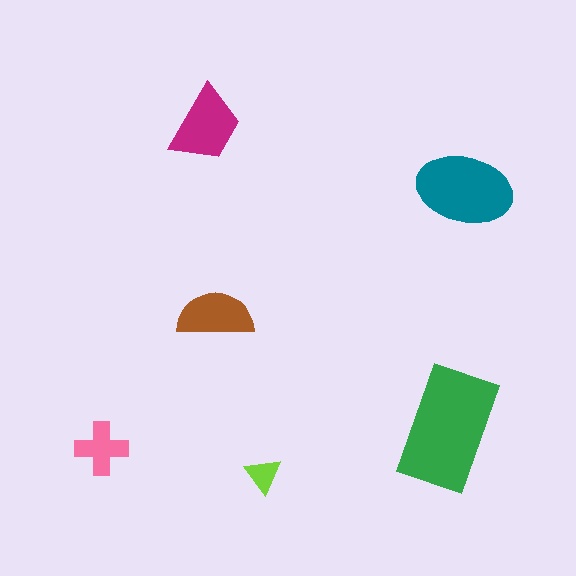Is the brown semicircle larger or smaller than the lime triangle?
Larger.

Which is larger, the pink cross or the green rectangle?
The green rectangle.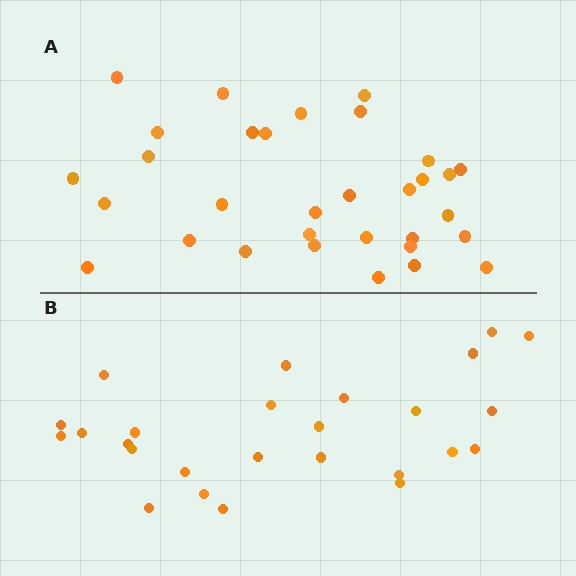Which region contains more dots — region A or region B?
Region A (the top region) has more dots.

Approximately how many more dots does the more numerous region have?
Region A has about 6 more dots than region B.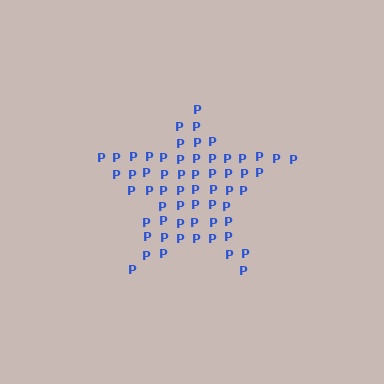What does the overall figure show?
The overall figure shows a star.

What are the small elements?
The small elements are letter P's.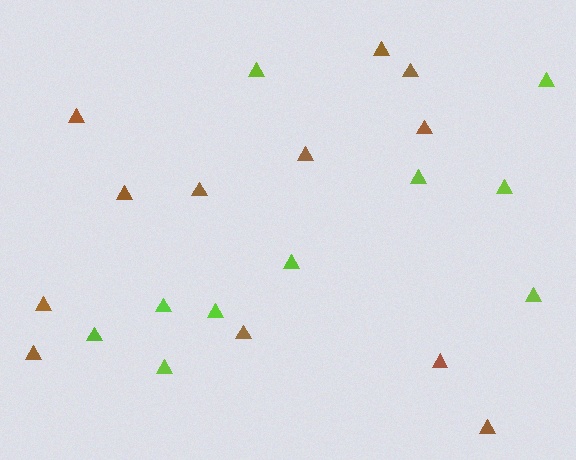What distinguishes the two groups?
There are 2 groups: one group of brown triangles (12) and one group of lime triangles (10).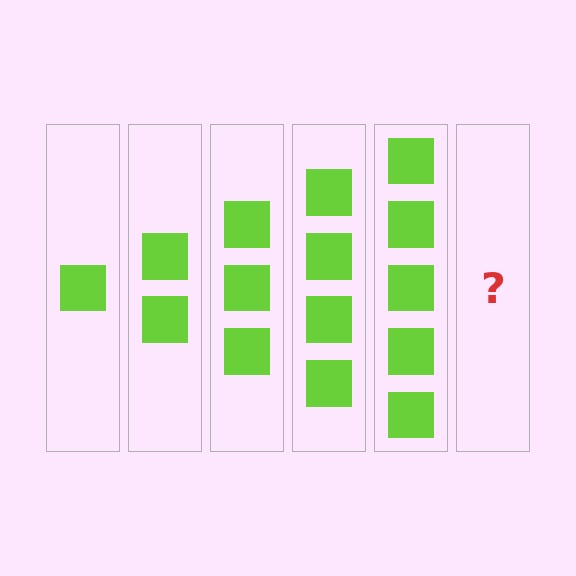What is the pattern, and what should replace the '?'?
The pattern is that each step adds one more square. The '?' should be 6 squares.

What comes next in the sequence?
The next element should be 6 squares.